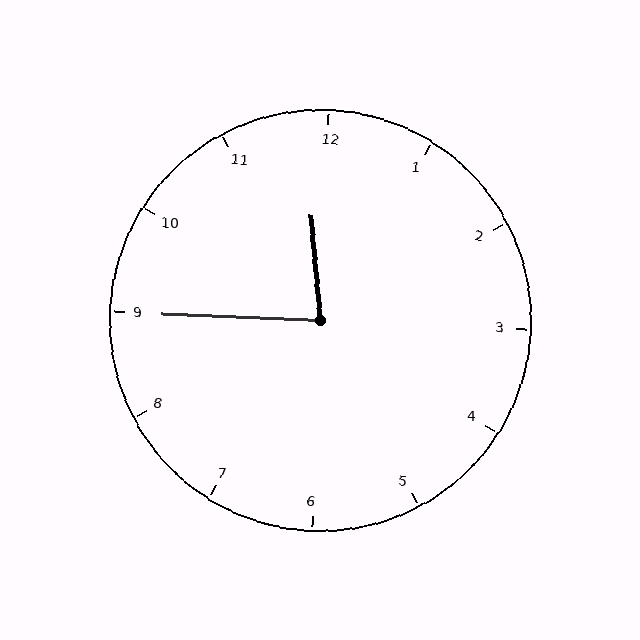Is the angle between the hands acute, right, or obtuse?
It is acute.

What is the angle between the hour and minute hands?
Approximately 82 degrees.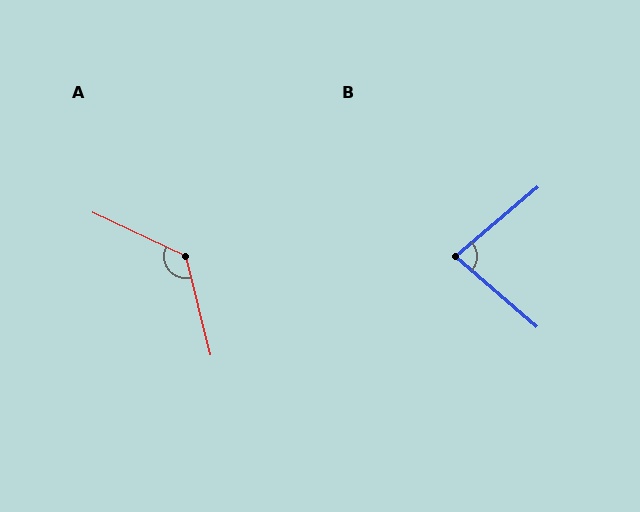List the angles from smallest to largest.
B (81°), A (129°).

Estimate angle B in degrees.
Approximately 81 degrees.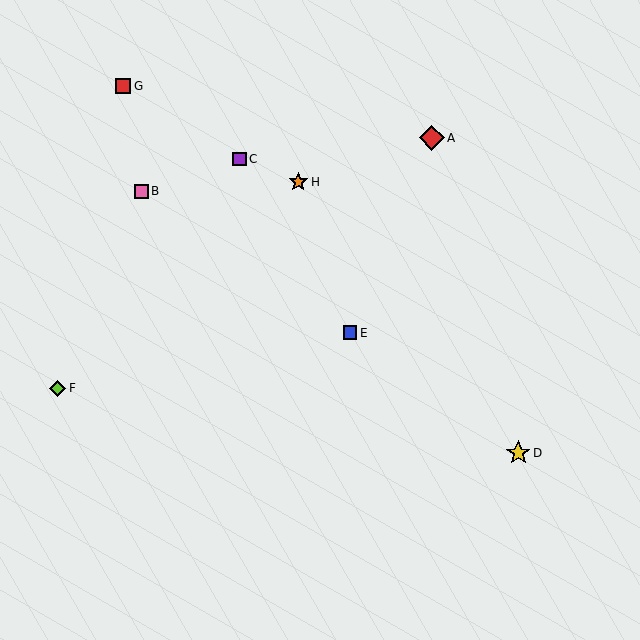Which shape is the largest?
The red diamond (labeled A) is the largest.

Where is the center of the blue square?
The center of the blue square is at (350, 333).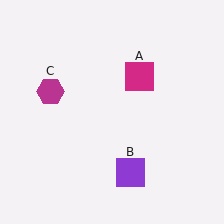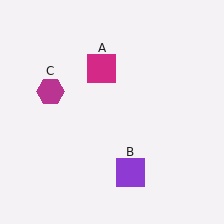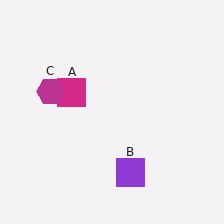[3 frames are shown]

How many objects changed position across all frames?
1 object changed position: magenta square (object A).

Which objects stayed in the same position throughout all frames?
Purple square (object B) and magenta hexagon (object C) remained stationary.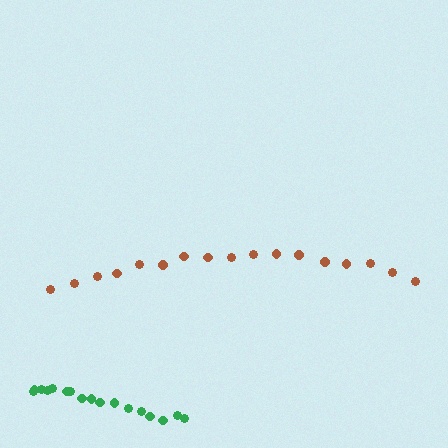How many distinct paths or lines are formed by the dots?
There are 2 distinct paths.